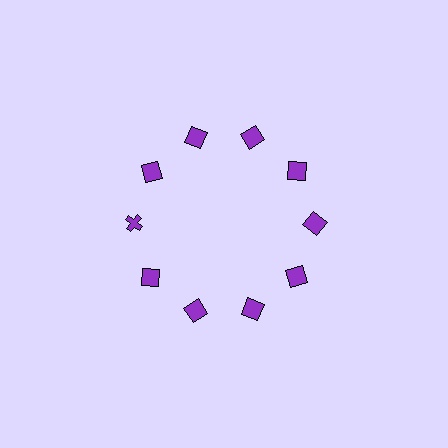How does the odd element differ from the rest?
It has a different shape: cross instead of square.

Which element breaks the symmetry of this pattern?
The purple cross at roughly the 9 o'clock position breaks the symmetry. All other shapes are purple squares.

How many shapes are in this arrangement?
There are 10 shapes arranged in a ring pattern.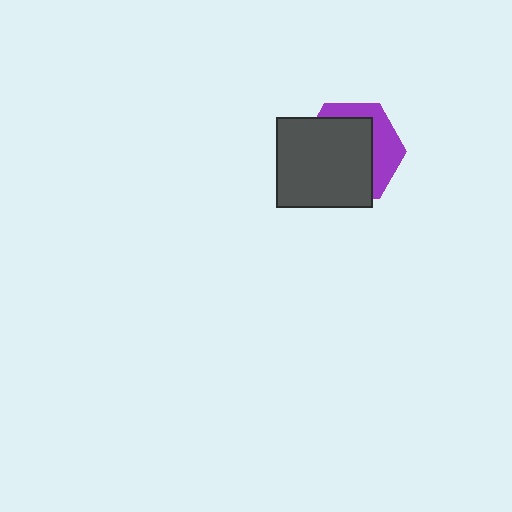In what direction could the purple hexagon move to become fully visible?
The purple hexagon could move toward the upper-right. That would shift it out from behind the dark gray rectangle entirely.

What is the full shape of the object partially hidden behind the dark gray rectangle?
The partially hidden object is a purple hexagon.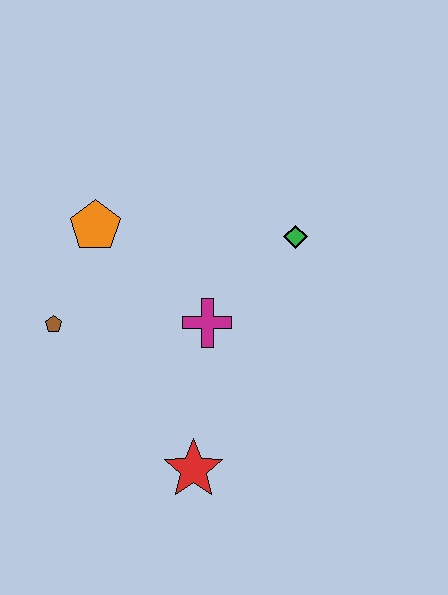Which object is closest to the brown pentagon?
The orange pentagon is closest to the brown pentagon.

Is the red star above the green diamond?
No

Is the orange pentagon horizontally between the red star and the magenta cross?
No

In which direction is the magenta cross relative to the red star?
The magenta cross is above the red star.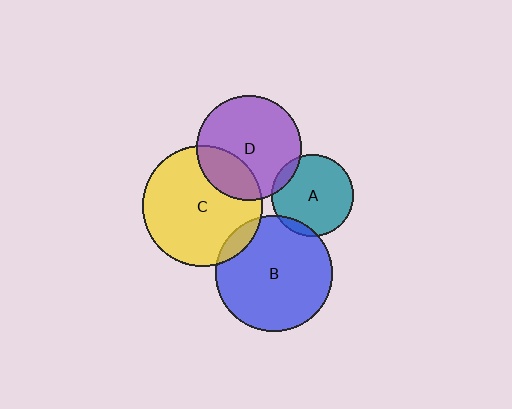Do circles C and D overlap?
Yes.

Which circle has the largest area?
Circle C (yellow).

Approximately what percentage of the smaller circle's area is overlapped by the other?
Approximately 25%.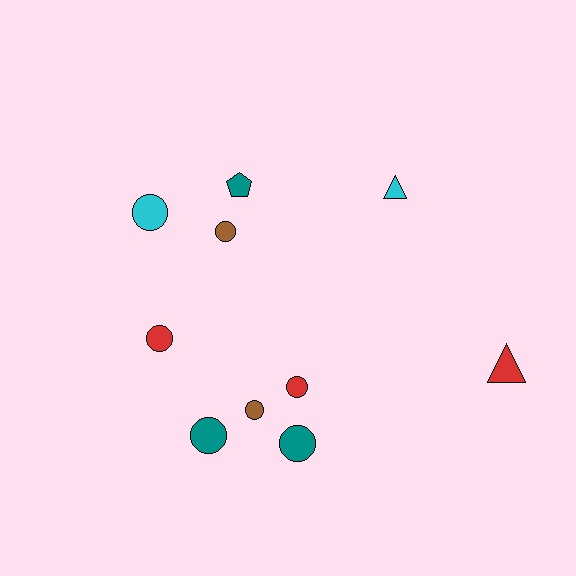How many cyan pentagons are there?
There are no cyan pentagons.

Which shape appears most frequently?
Circle, with 7 objects.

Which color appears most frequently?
Teal, with 3 objects.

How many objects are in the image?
There are 10 objects.